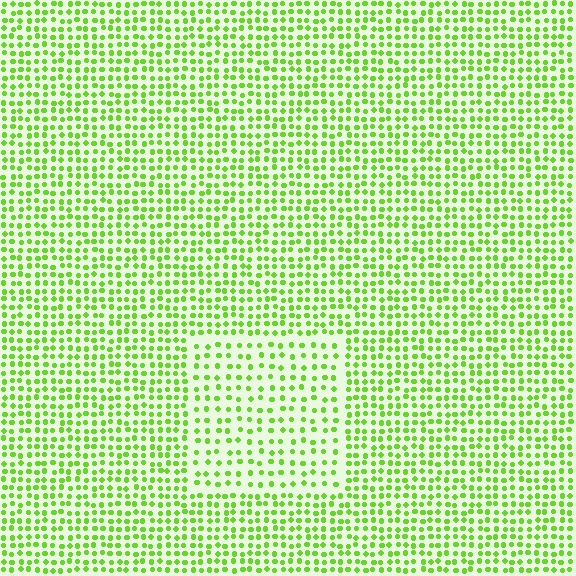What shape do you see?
I see a rectangle.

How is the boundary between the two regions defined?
The boundary is defined by a change in element density (approximately 1.7x ratio). All elements are the same color, size, and shape.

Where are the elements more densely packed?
The elements are more densely packed outside the rectangle boundary.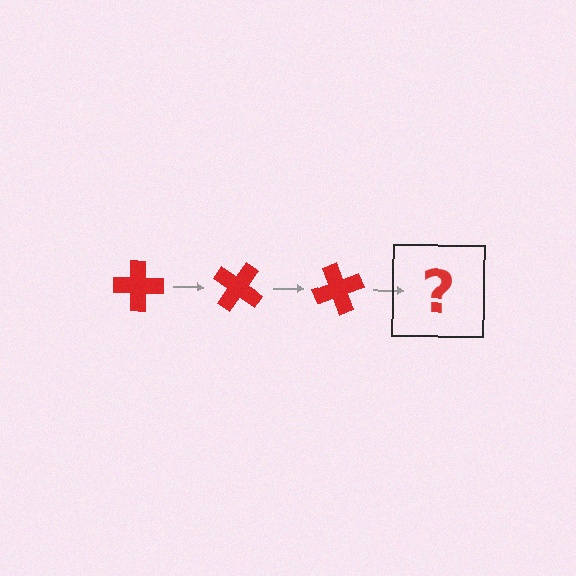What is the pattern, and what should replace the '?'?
The pattern is that the cross rotates 35 degrees each step. The '?' should be a red cross rotated 105 degrees.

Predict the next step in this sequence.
The next step is a red cross rotated 105 degrees.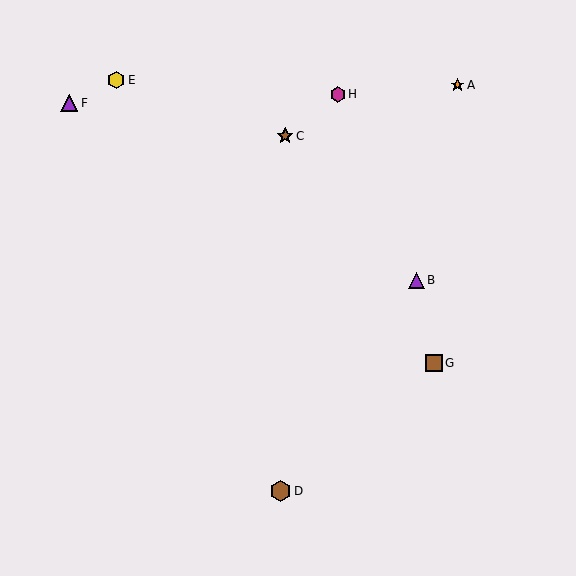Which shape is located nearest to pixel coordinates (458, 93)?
The orange star (labeled A) at (458, 85) is nearest to that location.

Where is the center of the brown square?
The center of the brown square is at (434, 363).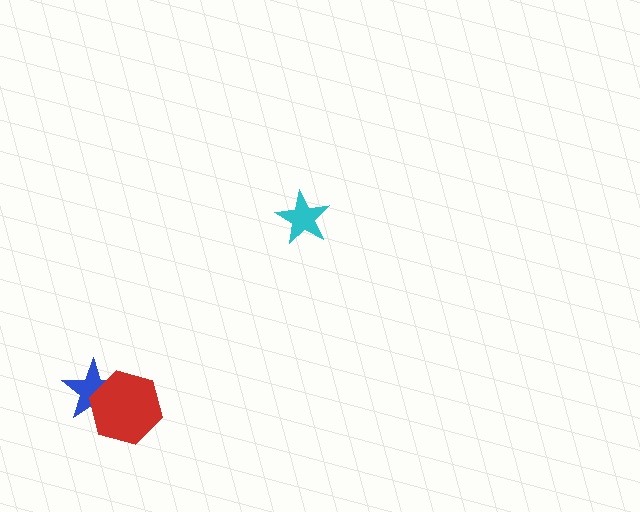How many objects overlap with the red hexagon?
1 object overlaps with the red hexagon.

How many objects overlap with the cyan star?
0 objects overlap with the cyan star.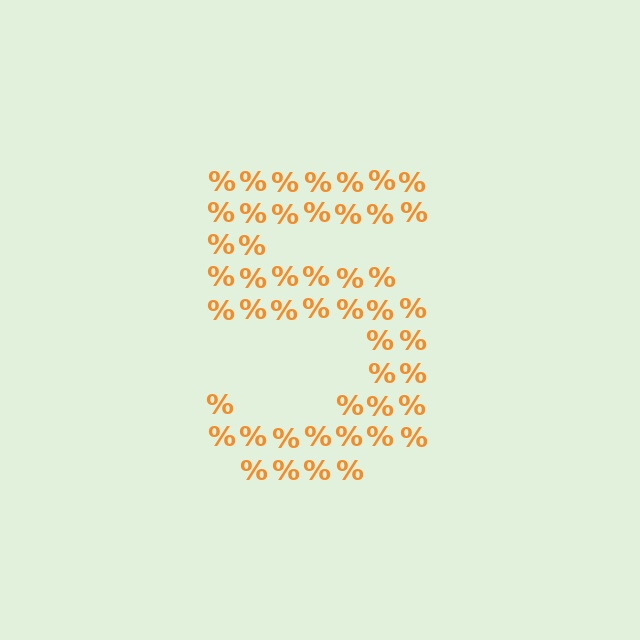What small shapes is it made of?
It is made of small percent signs.